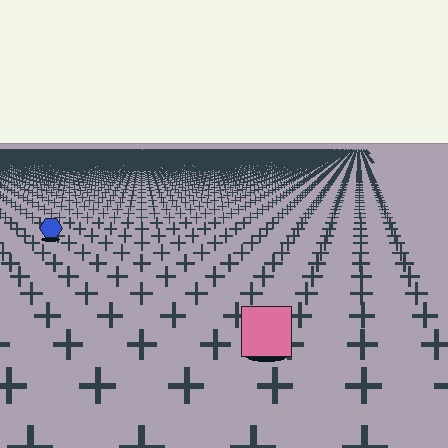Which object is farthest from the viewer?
The blue hexagon is farthest from the viewer. It appears smaller and the ground texture around it is denser.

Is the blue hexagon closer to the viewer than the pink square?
No. The pink square is closer — you can tell from the texture gradient: the ground texture is coarser near it.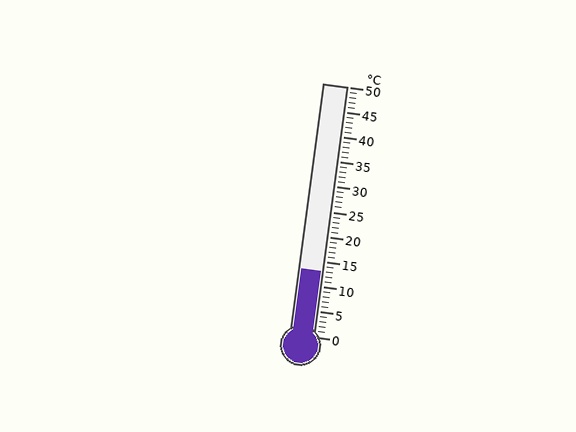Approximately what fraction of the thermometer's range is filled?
The thermometer is filled to approximately 25% of its range.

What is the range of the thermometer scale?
The thermometer scale ranges from 0°C to 50°C.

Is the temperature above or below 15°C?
The temperature is below 15°C.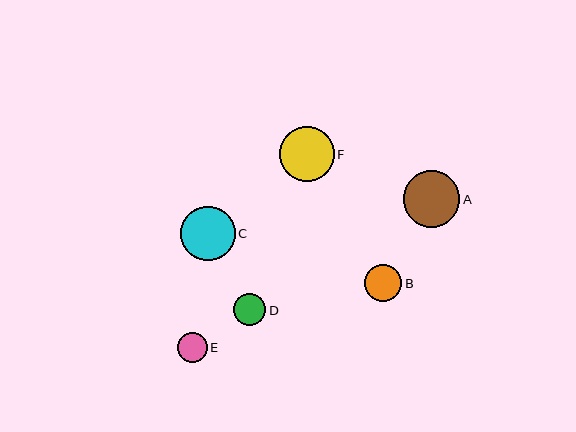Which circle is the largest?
Circle A is the largest with a size of approximately 57 pixels.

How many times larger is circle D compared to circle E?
Circle D is approximately 1.1 times the size of circle E.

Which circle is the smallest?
Circle E is the smallest with a size of approximately 30 pixels.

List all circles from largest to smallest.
From largest to smallest: A, F, C, B, D, E.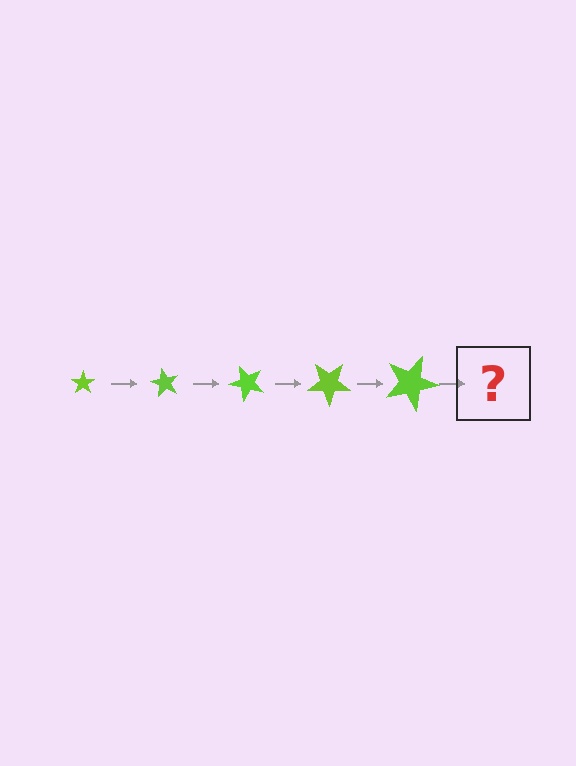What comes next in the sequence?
The next element should be a star, larger than the previous one and rotated 300 degrees from the start.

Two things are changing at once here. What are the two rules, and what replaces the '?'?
The two rules are that the star grows larger each step and it rotates 60 degrees each step. The '?' should be a star, larger than the previous one and rotated 300 degrees from the start.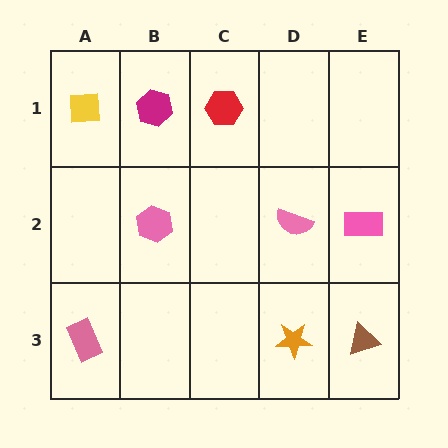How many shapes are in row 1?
3 shapes.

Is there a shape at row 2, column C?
No, that cell is empty.